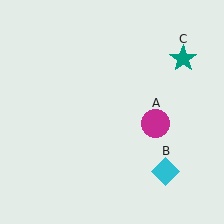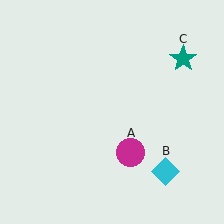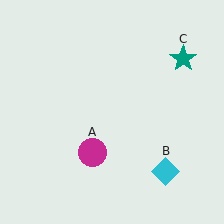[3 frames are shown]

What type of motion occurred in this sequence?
The magenta circle (object A) rotated clockwise around the center of the scene.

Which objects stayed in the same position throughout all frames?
Cyan diamond (object B) and teal star (object C) remained stationary.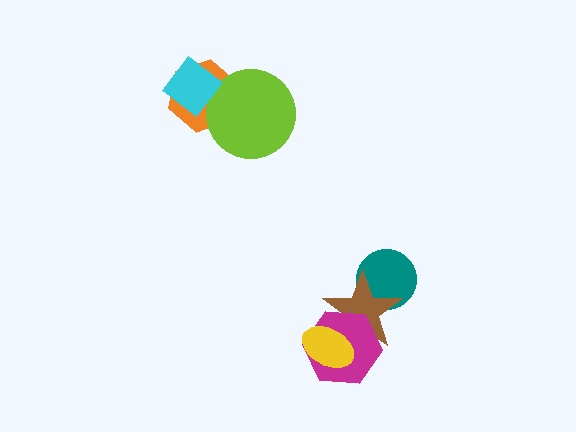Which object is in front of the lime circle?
The cyan diamond is in front of the lime circle.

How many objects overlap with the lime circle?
2 objects overlap with the lime circle.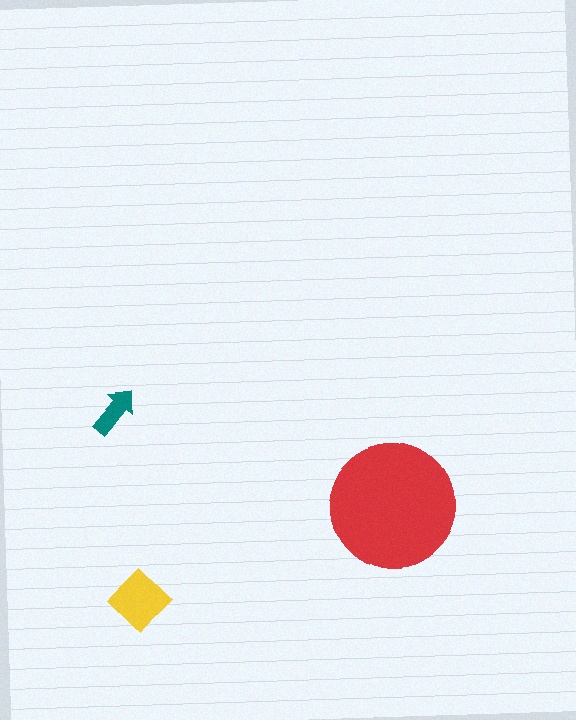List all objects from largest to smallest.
The red circle, the yellow diamond, the teal arrow.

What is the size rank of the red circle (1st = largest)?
1st.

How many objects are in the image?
There are 3 objects in the image.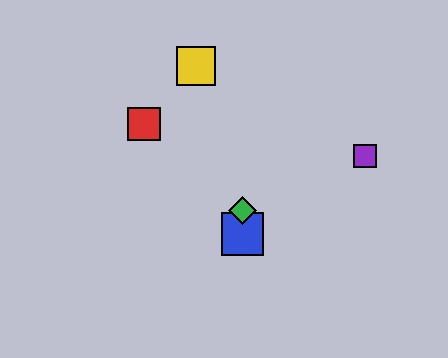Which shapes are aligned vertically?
The blue square, the green diamond are aligned vertically.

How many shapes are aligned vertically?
2 shapes (the blue square, the green diamond) are aligned vertically.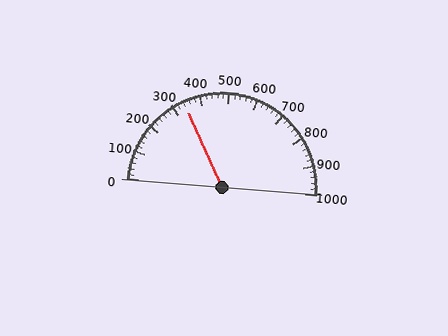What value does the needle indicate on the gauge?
The needle indicates approximately 340.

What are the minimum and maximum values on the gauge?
The gauge ranges from 0 to 1000.